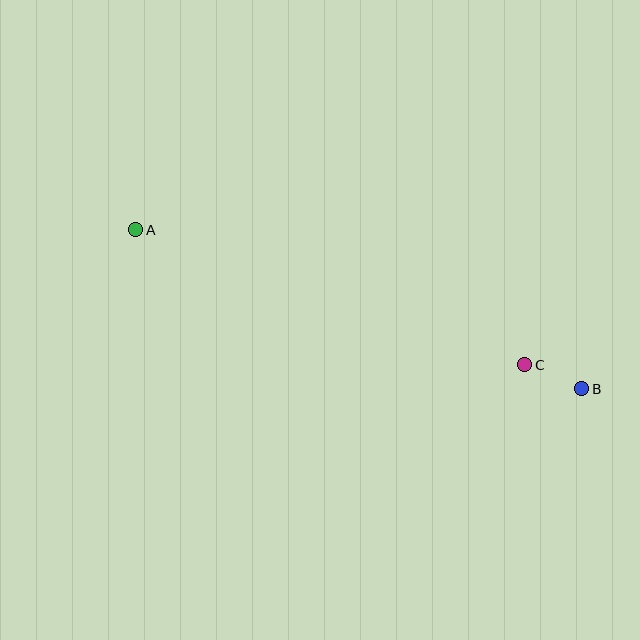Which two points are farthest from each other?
Points A and B are farthest from each other.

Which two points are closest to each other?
Points B and C are closest to each other.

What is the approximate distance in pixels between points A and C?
The distance between A and C is approximately 412 pixels.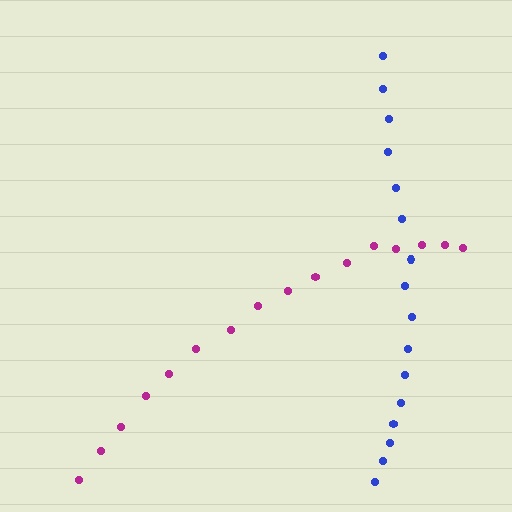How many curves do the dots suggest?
There are 2 distinct paths.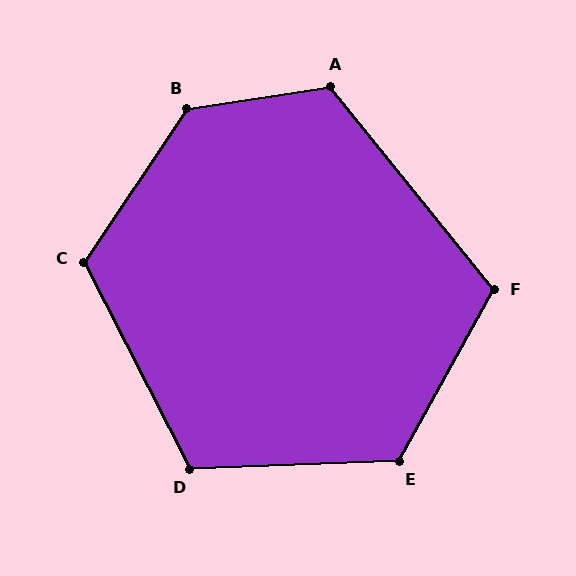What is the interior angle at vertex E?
Approximately 121 degrees (obtuse).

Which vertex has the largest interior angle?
B, at approximately 133 degrees.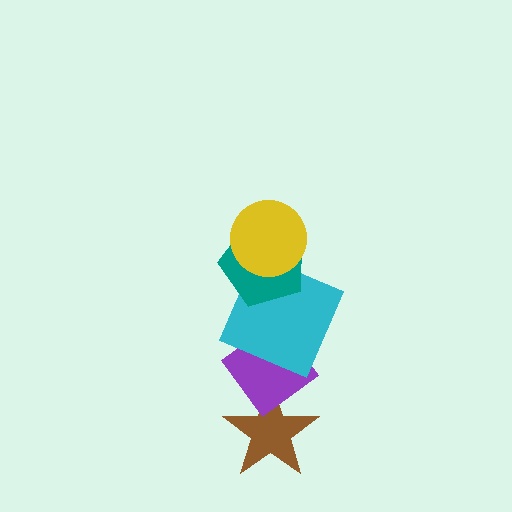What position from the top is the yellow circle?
The yellow circle is 1st from the top.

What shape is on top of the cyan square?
The teal pentagon is on top of the cyan square.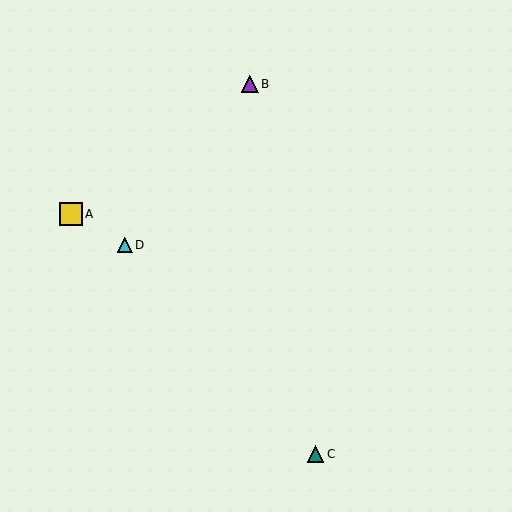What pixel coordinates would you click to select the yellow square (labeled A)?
Click at (71, 214) to select the yellow square A.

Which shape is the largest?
The yellow square (labeled A) is the largest.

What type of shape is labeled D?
Shape D is a cyan triangle.